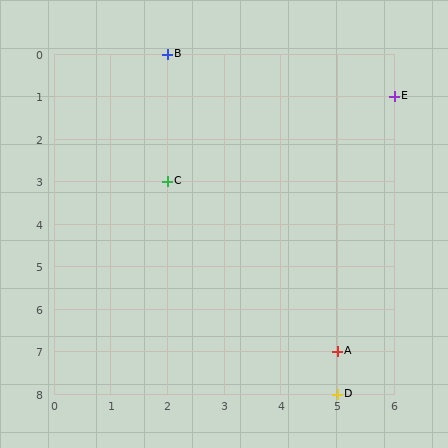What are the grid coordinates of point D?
Point D is at grid coordinates (5, 8).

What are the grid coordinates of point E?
Point E is at grid coordinates (6, 1).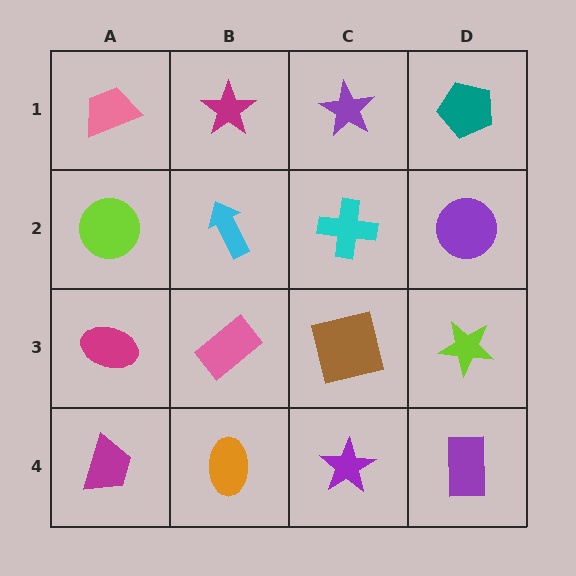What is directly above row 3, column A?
A lime circle.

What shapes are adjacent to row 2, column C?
A purple star (row 1, column C), a brown square (row 3, column C), a cyan arrow (row 2, column B), a purple circle (row 2, column D).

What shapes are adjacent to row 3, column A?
A lime circle (row 2, column A), a magenta trapezoid (row 4, column A), a pink rectangle (row 3, column B).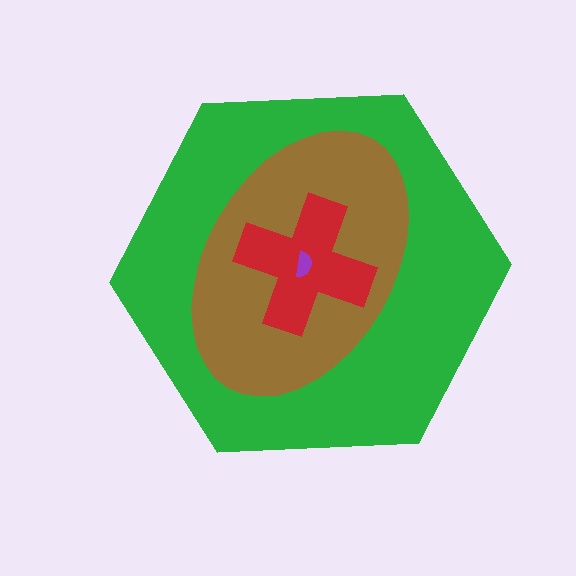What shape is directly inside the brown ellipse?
The red cross.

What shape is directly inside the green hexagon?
The brown ellipse.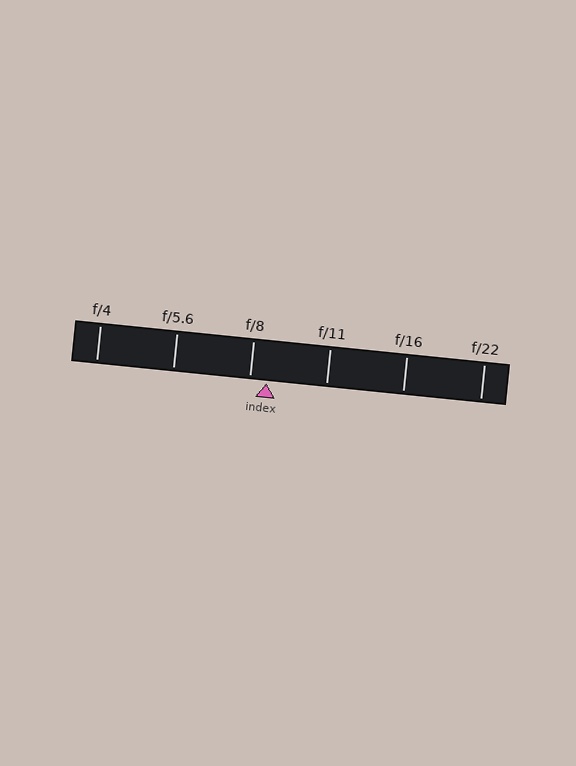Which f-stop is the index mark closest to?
The index mark is closest to f/8.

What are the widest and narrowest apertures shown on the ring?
The widest aperture shown is f/4 and the narrowest is f/22.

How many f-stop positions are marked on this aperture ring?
There are 6 f-stop positions marked.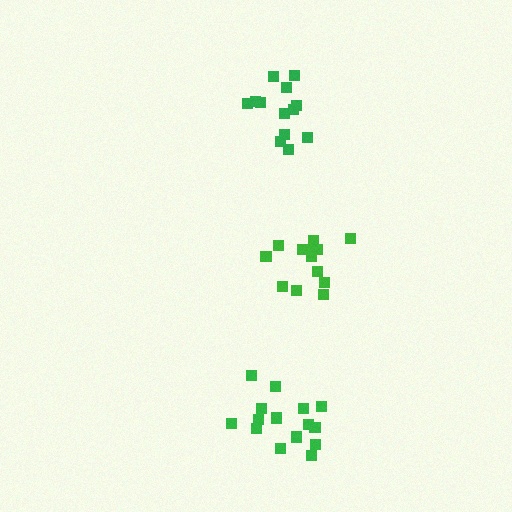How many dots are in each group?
Group 1: 13 dots, Group 2: 13 dots, Group 3: 15 dots (41 total).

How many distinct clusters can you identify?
There are 3 distinct clusters.